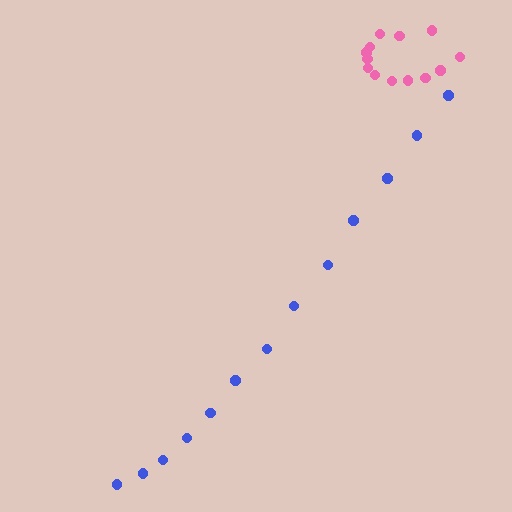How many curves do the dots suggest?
There are 2 distinct paths.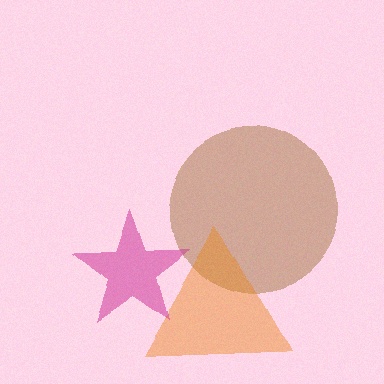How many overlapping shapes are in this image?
There are 3 overlapping shapes in the image.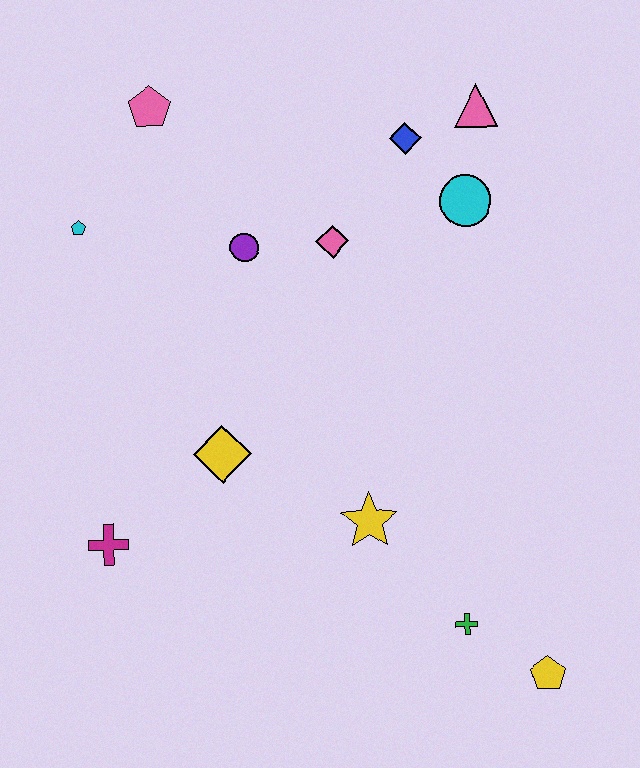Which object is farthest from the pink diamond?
The yellow pentagon is farthest from the pink diamond.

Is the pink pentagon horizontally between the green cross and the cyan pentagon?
Yes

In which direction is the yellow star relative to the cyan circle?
The yellow star is below the cyan circle.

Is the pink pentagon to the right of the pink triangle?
No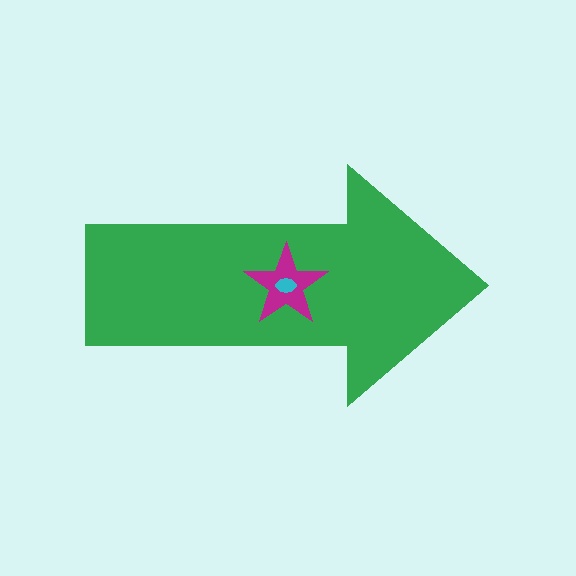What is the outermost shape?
The green arrow.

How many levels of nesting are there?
3.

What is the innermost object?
The cyan ellipse.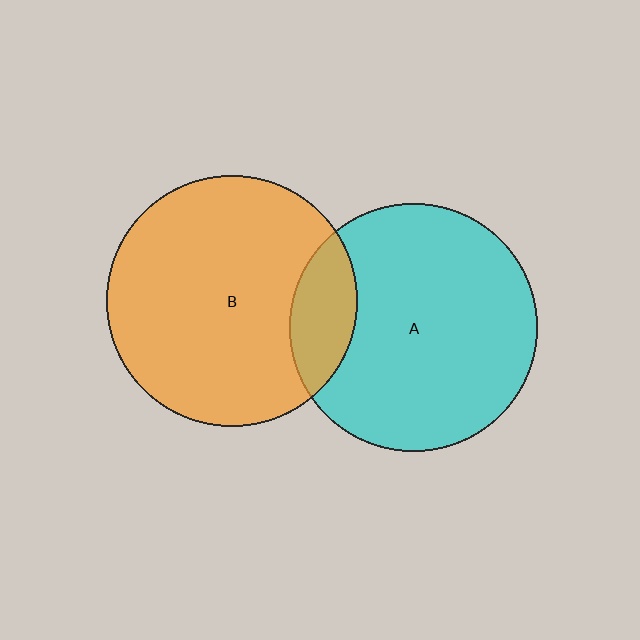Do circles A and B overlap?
Yes.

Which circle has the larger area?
Circle B (orange).